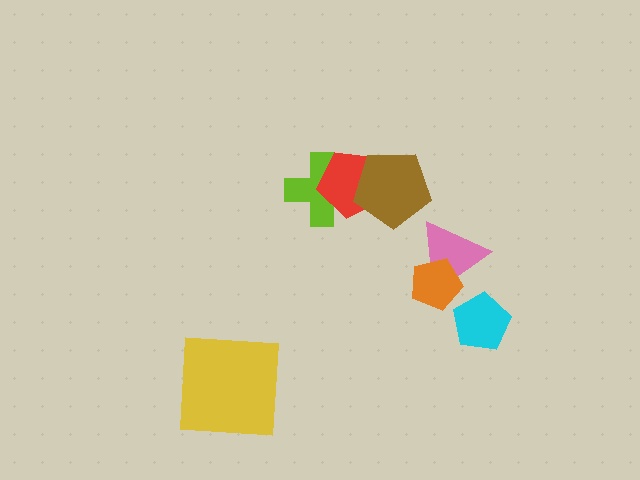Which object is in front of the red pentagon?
The brown pentagon is in front of the red pentagon.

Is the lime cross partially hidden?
Yes, it is partially covered by another shape.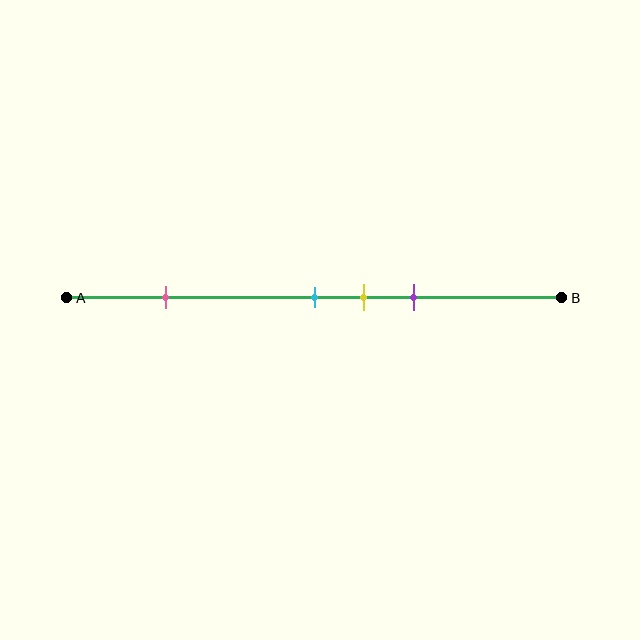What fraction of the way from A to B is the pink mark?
The pink mark is approximately 20% (0.2) of the way from A to B.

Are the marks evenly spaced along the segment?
No, the marks are not evenly spaced.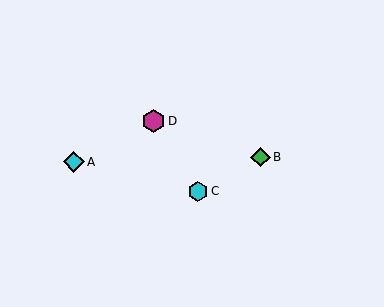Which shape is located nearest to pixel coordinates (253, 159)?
The green diamond (labeled B) at (260, 157) is nearest to that location.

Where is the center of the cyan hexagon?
The center of the cyan hexagon is at (198, 191).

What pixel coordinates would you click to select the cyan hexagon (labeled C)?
Click at (198, 191) to select the cyan hexagon C.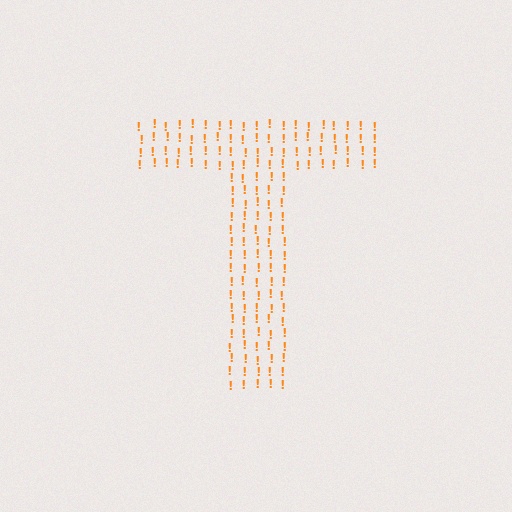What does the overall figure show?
The overall figure shows the letter T.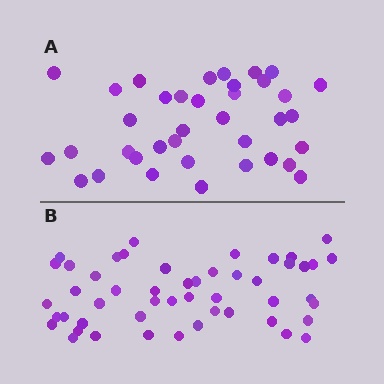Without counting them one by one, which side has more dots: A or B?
Region B (the bottom region) has more dots.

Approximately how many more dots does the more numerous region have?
Region B has approximately 15 more dots than region A.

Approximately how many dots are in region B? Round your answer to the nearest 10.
About 50 dots.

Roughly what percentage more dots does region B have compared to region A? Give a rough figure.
About 35% more.